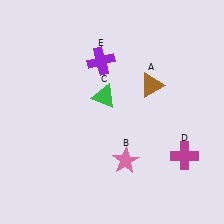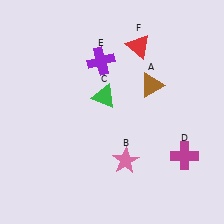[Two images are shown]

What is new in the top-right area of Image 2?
A red triangle (F) was added in the top-right area of Image 2.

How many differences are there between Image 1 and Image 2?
There is 1 difference between the two images.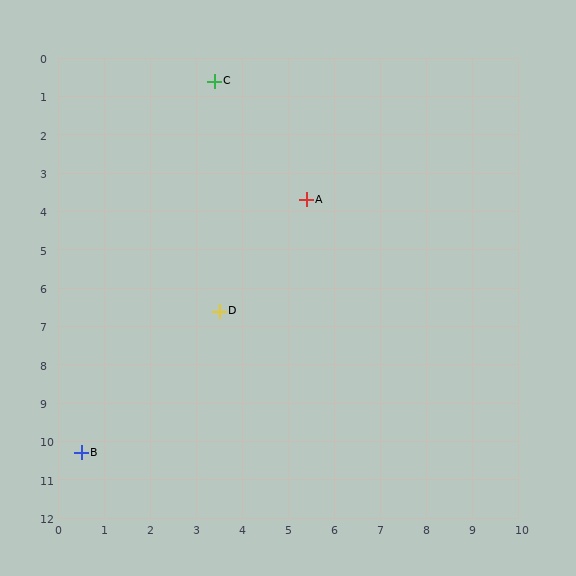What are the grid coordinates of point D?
Point D is at approximately (3.5, 6.6).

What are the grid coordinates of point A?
Point A is at approximately (5.4, 3.7).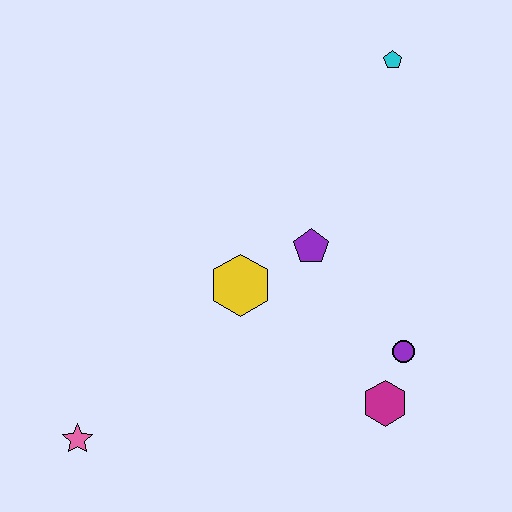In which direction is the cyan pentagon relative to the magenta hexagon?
The cyan pentagon is above the magenta hexagon.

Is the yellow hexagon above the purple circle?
Yes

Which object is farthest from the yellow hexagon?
The cyan pentagon is farthest from the yellow hexagon.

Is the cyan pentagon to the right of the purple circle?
No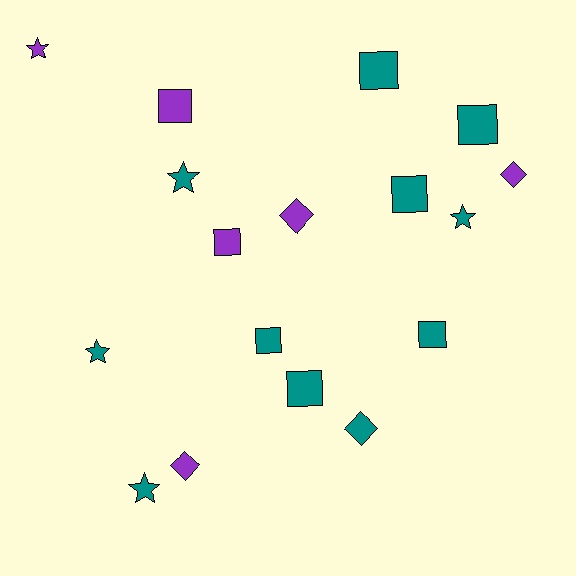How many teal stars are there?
There are 4 teal stars.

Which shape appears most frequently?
Square, with 8 objects.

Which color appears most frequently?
Teal, with 11 objects.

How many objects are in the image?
There are 17 objects.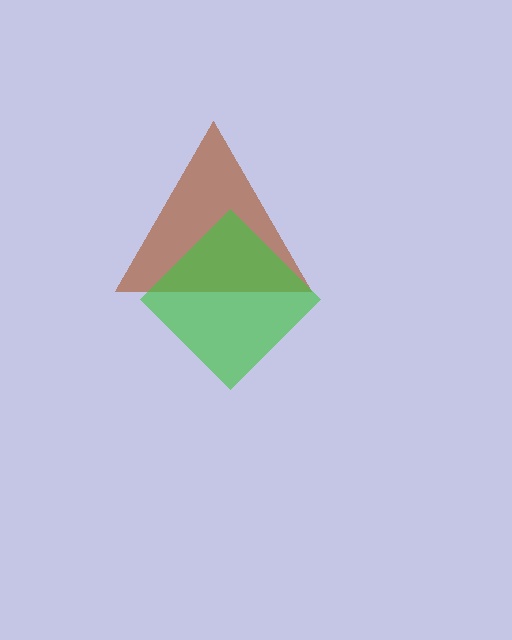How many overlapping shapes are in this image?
There are 2 overlapping shapes in the image.